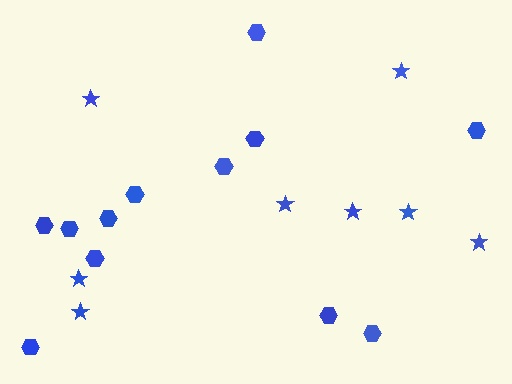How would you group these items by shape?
There are 2 groups: one group of stars (8) and one group of hexagons (12).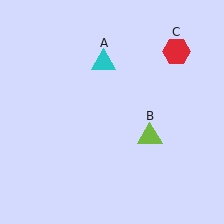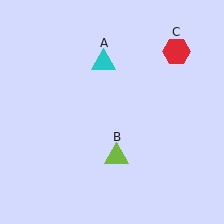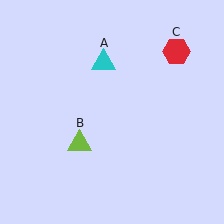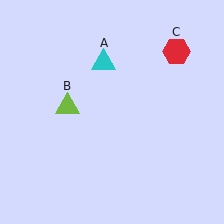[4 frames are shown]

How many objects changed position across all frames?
1 object changed position: lime triangle (object B).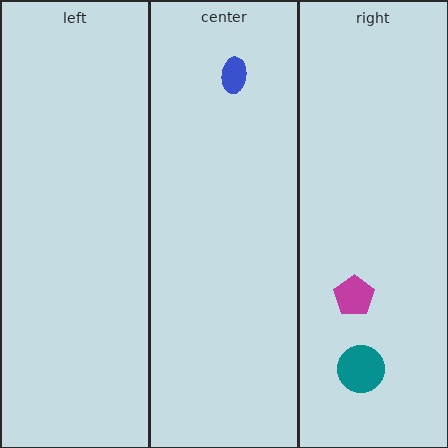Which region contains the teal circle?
The right region.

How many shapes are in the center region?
1.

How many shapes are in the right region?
2.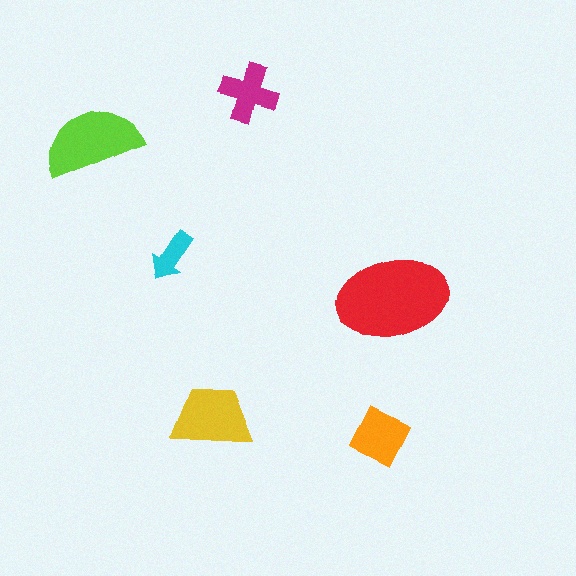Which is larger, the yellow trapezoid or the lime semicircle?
The lime semicircle.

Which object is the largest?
The red ellipse.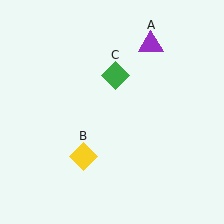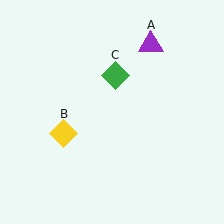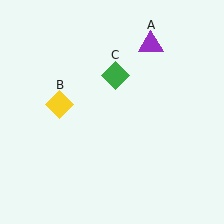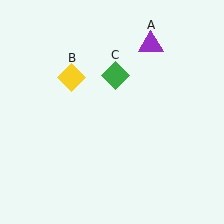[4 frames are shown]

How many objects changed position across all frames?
1 object changed position: yellow diamond (object B).